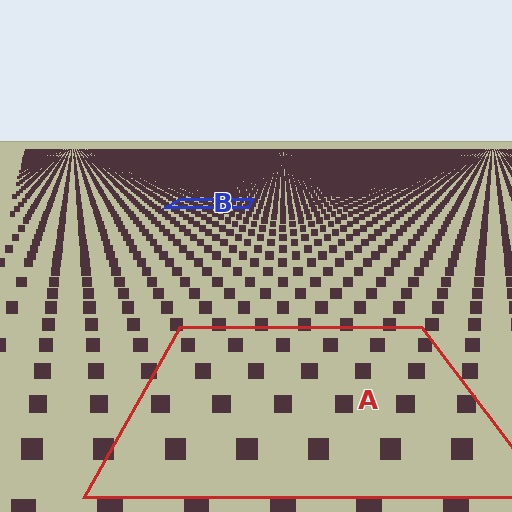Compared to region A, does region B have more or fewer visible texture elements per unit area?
Region B has more texture elements per unit area — they are packed more densely because it is farther away.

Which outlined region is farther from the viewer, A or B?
Region B is farther from the viewer — the texture elements inside it appear smaller and more densely packed.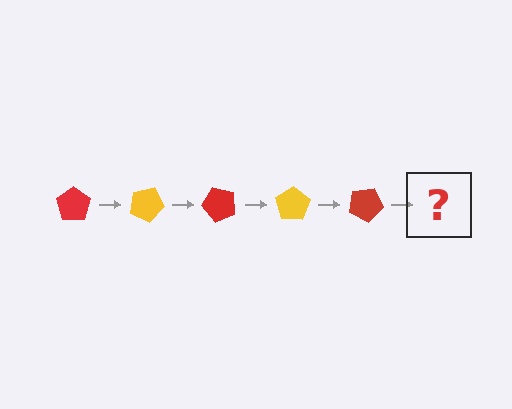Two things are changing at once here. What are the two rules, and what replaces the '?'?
The two rules are that it rotates 25 degrees each step and the color cycles through red and yellow. The '?' should be a yellow pentagon, rotated 125 degrees from the start.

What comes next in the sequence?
The next element should be a yellow pentagon, rotated 125 degrees from the start.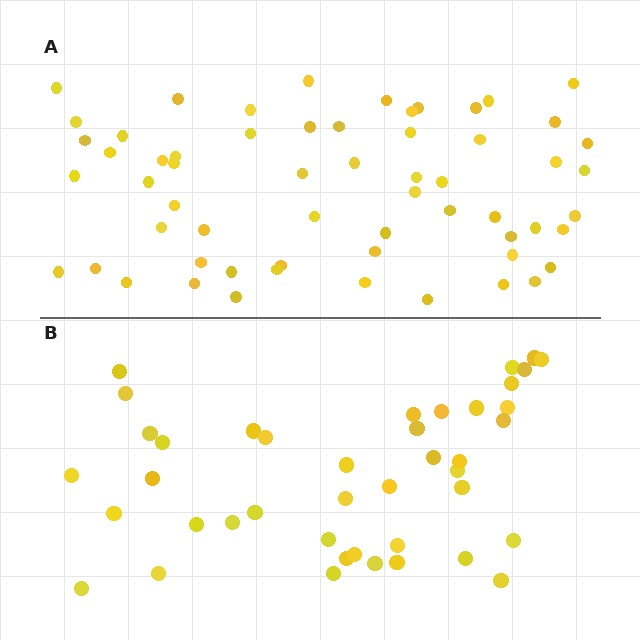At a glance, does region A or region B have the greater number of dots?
Region A (the top region) has more dots.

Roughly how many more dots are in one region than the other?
Region A has approximately 20 more dots than region B.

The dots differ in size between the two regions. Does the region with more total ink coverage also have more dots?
No. Region B has more total ink coverage because its dots are larger, but region A actually contains more individual dots. Total area can be misleading — the number of items is what matters here.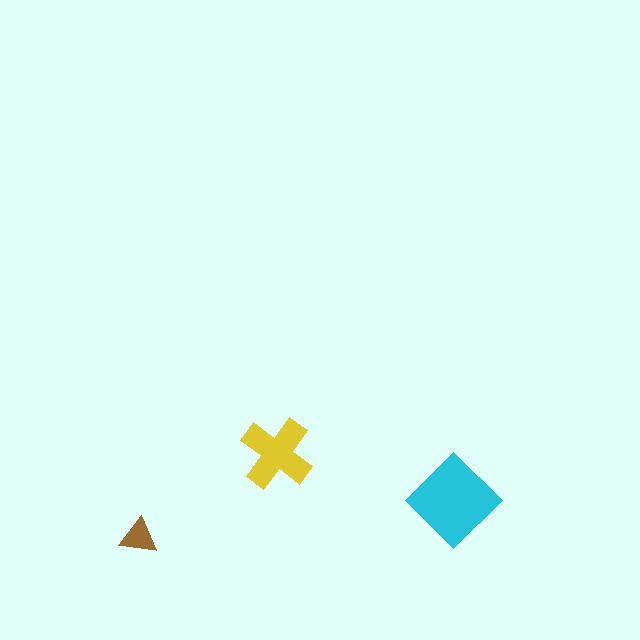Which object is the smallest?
The brown triangle.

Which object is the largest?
The cyan diamond.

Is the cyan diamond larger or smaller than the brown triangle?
Larger.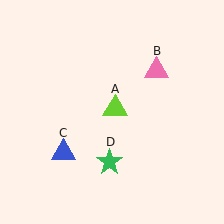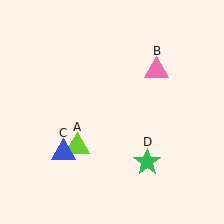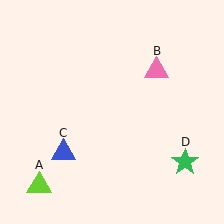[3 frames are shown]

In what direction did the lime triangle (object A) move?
The lime triangle (object A) moved down and to the left.